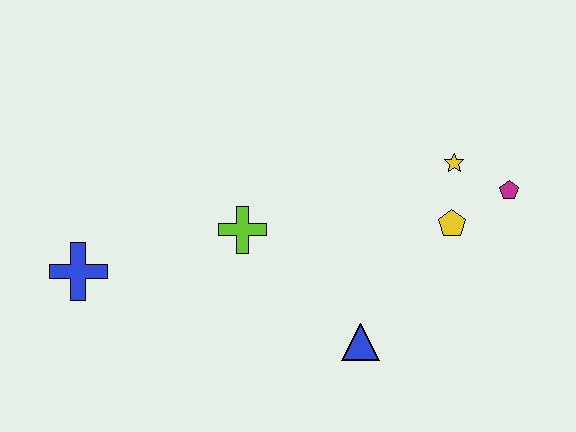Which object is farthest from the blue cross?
The magenta pentagon is farthest from the blue cross.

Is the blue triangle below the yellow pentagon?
Yes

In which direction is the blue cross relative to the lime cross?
The blue cross is to the left of the lime cross.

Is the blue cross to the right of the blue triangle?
No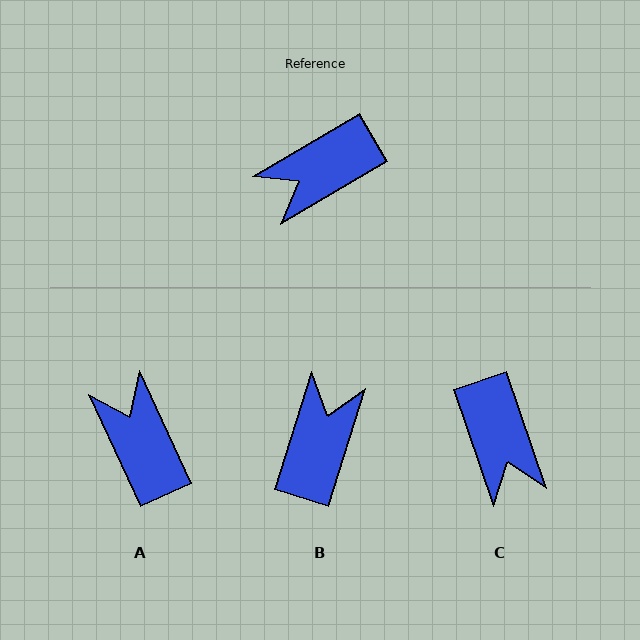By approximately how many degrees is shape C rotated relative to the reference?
Approximately 78 degrees counter-clockwise.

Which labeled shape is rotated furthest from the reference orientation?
B, about 138 degrees away.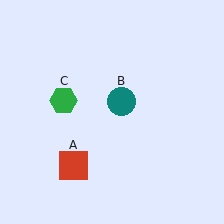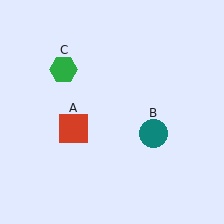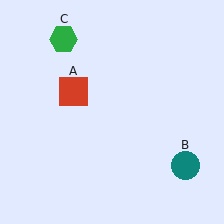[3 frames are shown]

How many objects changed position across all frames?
3 objects changed position: red square (object A), teal circle (object B), green hexagon (object C).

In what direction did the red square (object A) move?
The red square (object A) moved up.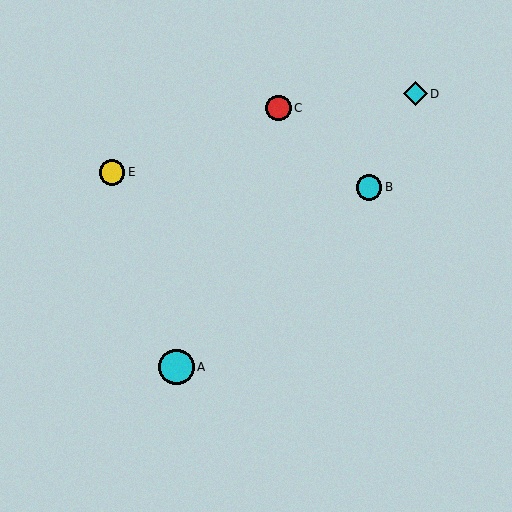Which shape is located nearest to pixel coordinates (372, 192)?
The cyan circle (labeled B) at (369, 187) is nearest to that location.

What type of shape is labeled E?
Shape E is a yellow circle.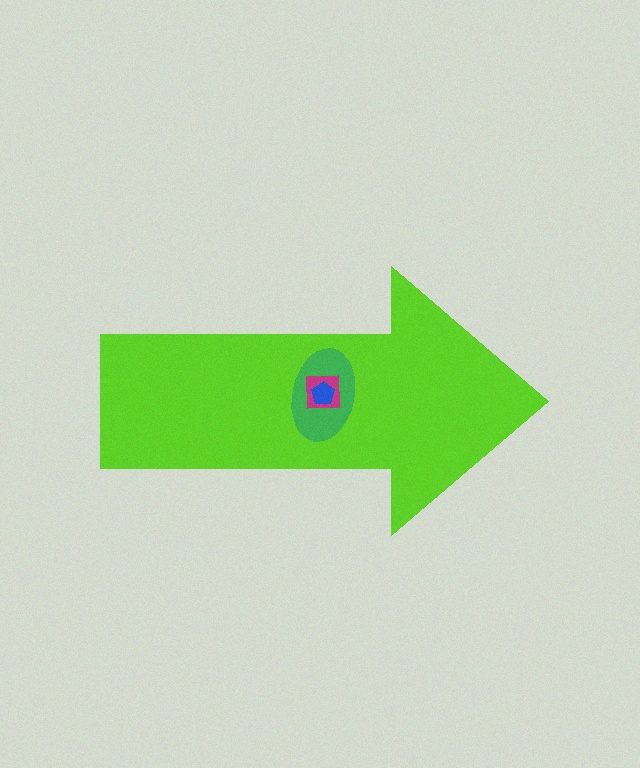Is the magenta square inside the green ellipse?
Yes.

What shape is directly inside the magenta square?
The blue pentagon.